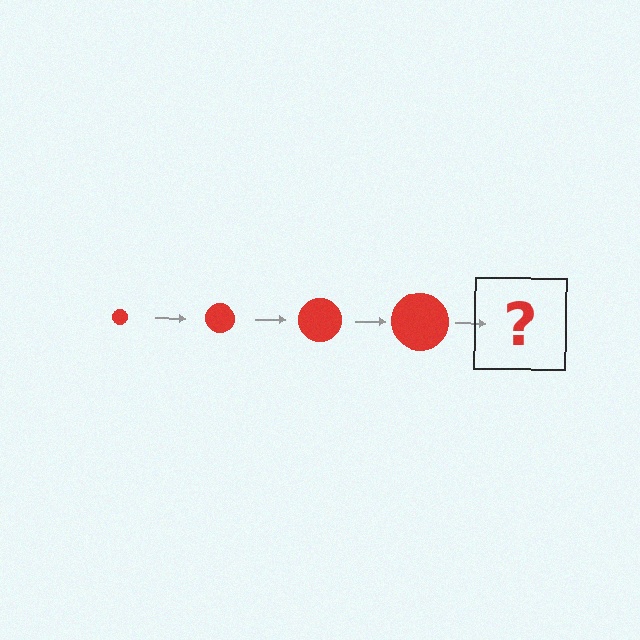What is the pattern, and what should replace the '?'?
The pattern is that the circle gets progressively larger each step. The '?' should be a red circle, larger than the previous one.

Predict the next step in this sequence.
The next step is a red circle, larger than the previous one.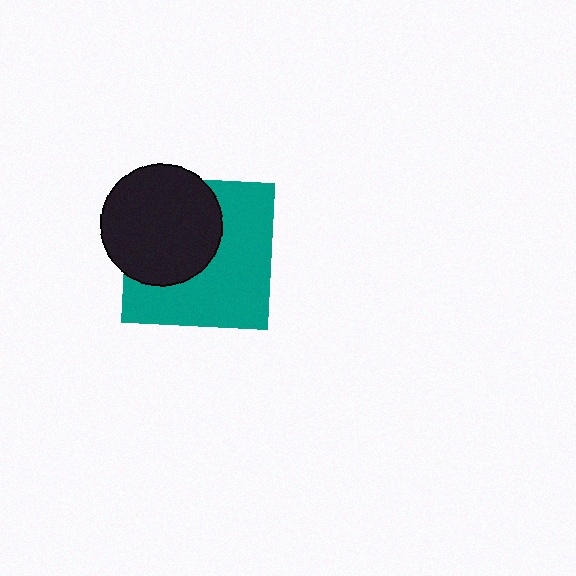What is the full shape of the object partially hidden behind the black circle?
The partially hidden object is a teal square.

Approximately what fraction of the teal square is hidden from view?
Roughly 43% of the teal square is hidden behind the black circle.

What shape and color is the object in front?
The object in front is a black circle.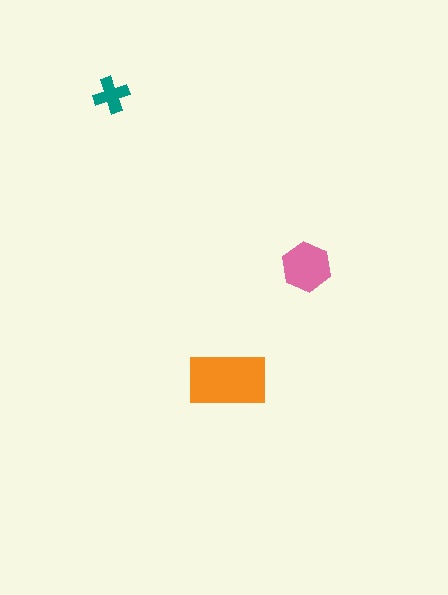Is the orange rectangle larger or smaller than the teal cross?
Larger.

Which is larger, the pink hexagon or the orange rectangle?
The orange rectangle.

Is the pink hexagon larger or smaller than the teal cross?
Larger.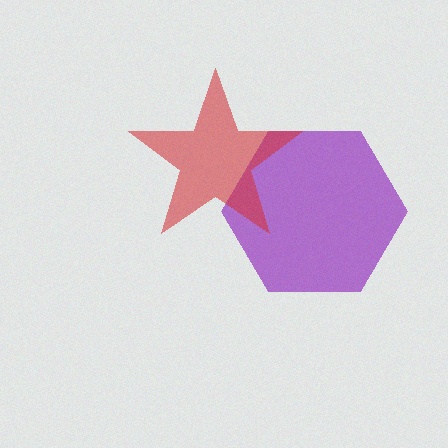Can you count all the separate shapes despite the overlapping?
Yes, there are 2 separate shapes.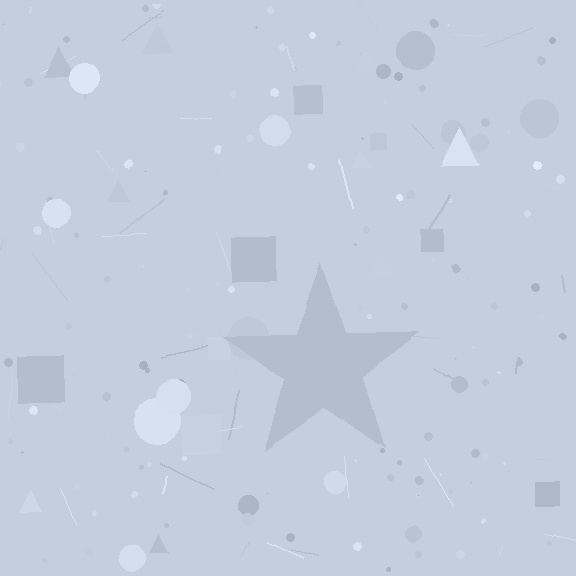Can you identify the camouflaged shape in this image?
The camouflaged shape is a star.